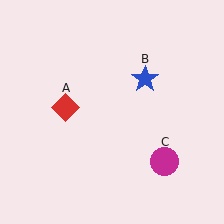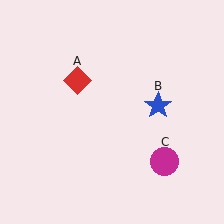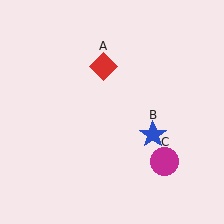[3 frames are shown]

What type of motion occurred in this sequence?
The red diamond (object A), blue star (object B) rotated clockwise around the center of the scene.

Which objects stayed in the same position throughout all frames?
Magenta circle (object C) remained stationary.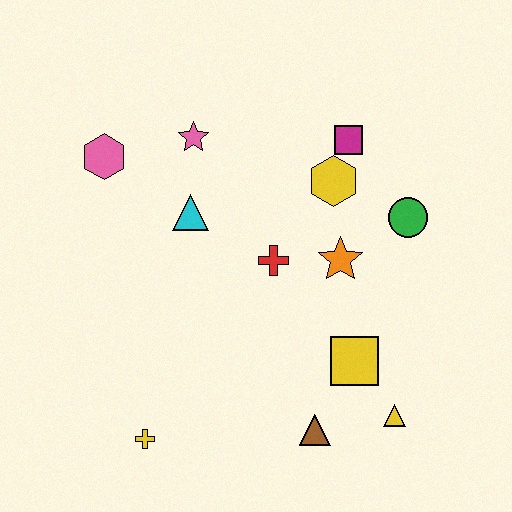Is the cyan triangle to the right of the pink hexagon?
Yes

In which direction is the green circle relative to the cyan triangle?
The green circle is to the right of the cyan triangle.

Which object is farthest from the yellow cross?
The magenta square is farthest from the yellow cross.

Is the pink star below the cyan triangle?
No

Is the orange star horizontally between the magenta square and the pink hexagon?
Yes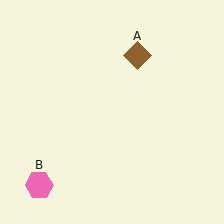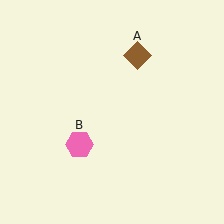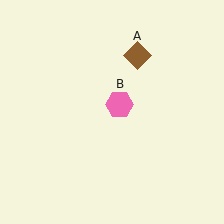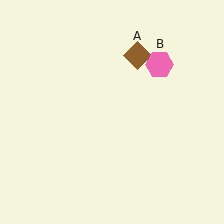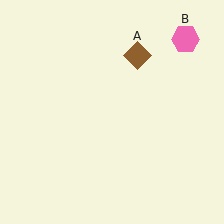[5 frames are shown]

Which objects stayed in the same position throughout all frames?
Brown diamond (object A) remained stationary.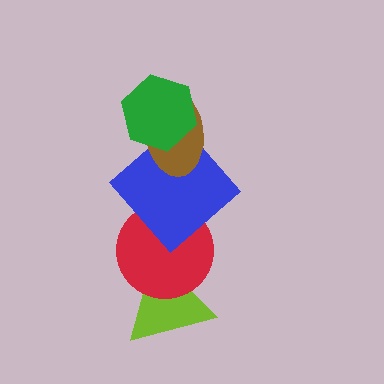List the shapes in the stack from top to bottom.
From top to bottom: the green hexagon, the brown ellipse, the blue diamond, the red circle, the lime triangle.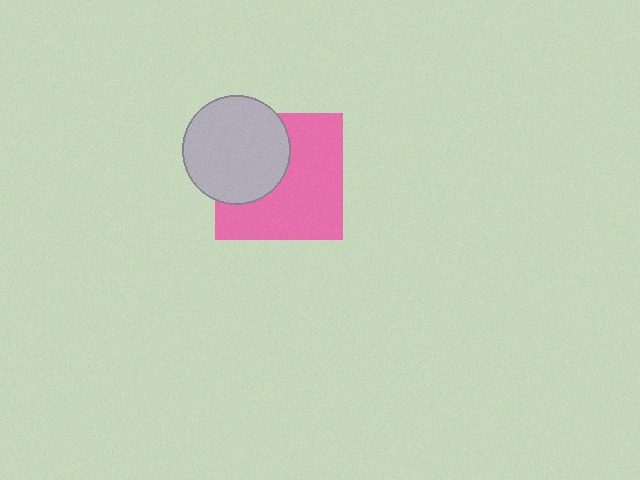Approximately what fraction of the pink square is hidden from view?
Roughly 38% of the pink square is hidden behind the light gray circle.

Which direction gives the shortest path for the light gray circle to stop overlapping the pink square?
Moving left gives the shortest separation.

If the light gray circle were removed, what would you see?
You would see the complete pink square.